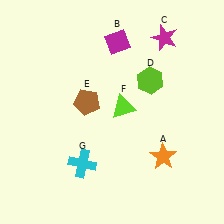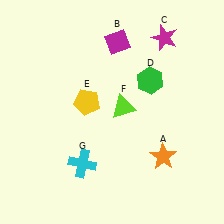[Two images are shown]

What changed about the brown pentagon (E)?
In Image 1, E is brown. In Image 2, it changed to yellow.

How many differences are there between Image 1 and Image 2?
There are 2 differences between the two images.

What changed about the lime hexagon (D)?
In Image 1, D is lime. In Image 2, it changed to green.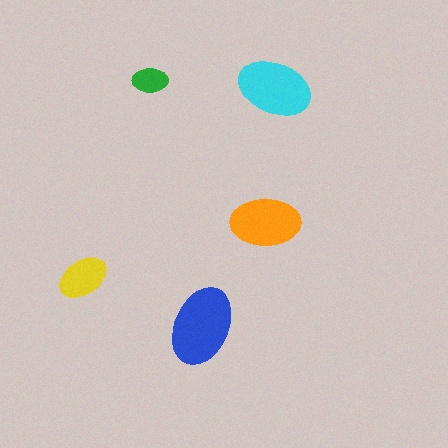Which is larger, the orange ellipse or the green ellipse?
The orange one.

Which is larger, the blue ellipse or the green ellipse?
The blue one.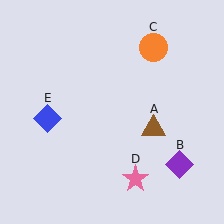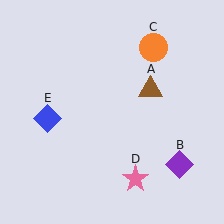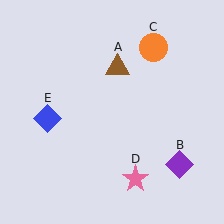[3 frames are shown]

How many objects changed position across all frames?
1 object changed position: brown triangle (object A).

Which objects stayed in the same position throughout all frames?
Purple diamond (object B) and orange circle (object C) and pink star (object D) and blue diamond (object E) remained stationary.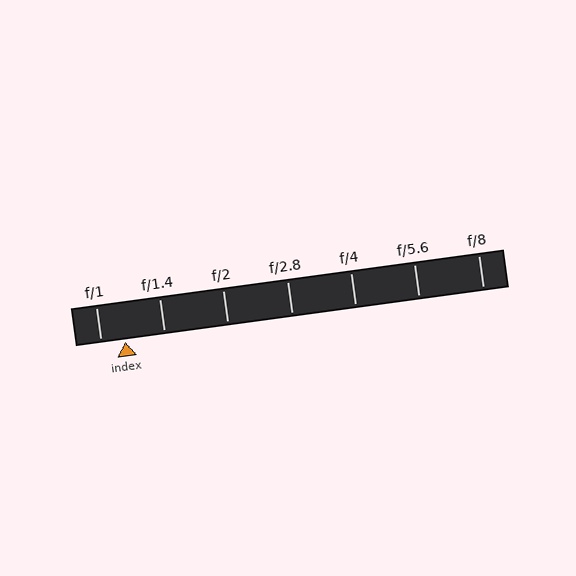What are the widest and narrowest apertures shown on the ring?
The widest aperture shown is f/1 and the narrowest is f/8.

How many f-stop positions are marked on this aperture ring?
There are 7 f-stop positions marked.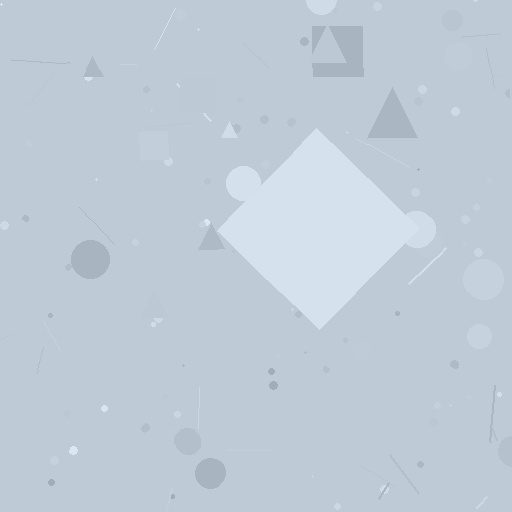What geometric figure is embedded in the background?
A diamond is embedded in the background.